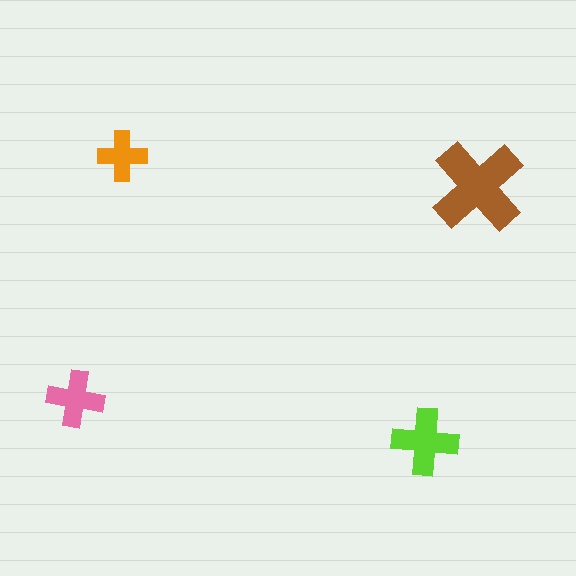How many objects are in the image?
There are 4 objects in the image.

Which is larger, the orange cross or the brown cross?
The brown one.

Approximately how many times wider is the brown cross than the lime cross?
About 1.5 times wider.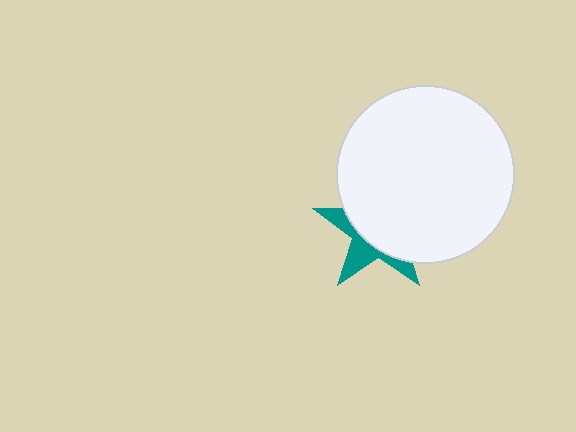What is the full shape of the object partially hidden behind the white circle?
The partially hidden object is a teal star.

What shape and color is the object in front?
The object in front is a white circle.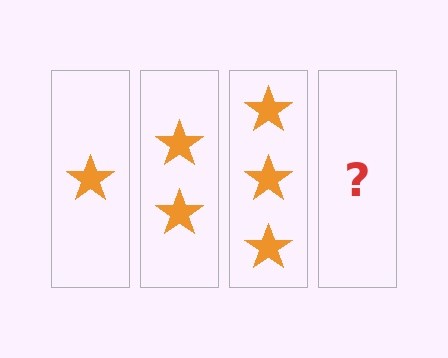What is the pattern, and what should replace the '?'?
The pattern is that each step adds one more star. The '?' should be 4 stars.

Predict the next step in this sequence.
The next step is 4 stars.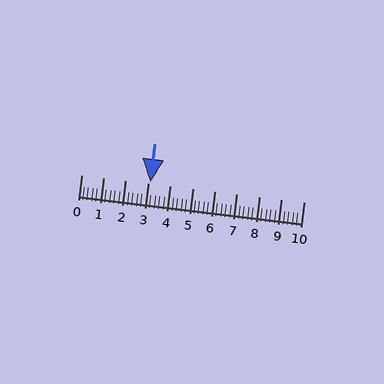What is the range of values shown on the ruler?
The ruler shows values from 0 to 10.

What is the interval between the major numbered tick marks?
The major tick marks are spaced 1 units apart.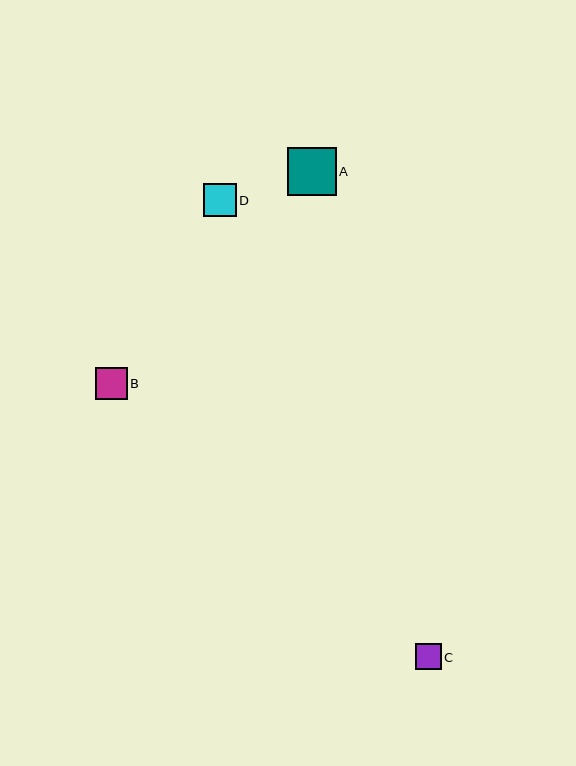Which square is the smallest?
Square C is the smallest with a size of approximately 26 pixels.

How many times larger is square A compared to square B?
Square A is approximately 1.5 times the size of square B.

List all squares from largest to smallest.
From largest to smallest: A, D, B, C.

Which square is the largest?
Square A is the largest with a size of approximately 49 pixels.